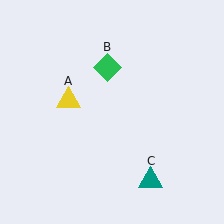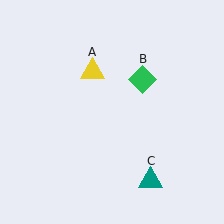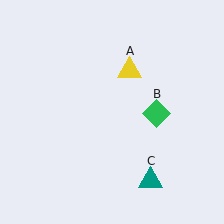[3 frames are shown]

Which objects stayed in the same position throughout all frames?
Teal triangle (object C) remained stationary.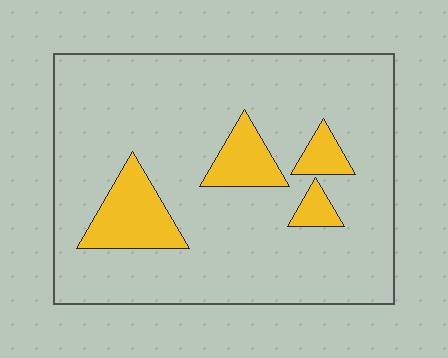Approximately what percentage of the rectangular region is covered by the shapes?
Approximately 15%.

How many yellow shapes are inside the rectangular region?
4.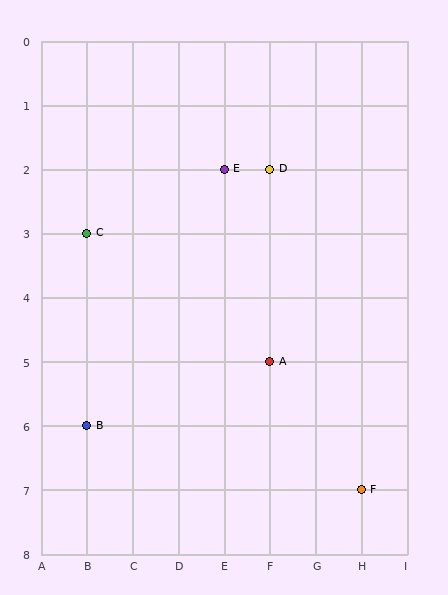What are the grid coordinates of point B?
Point B is at grid coordinates (B, 6).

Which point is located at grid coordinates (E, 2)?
Point E is at (E, 2).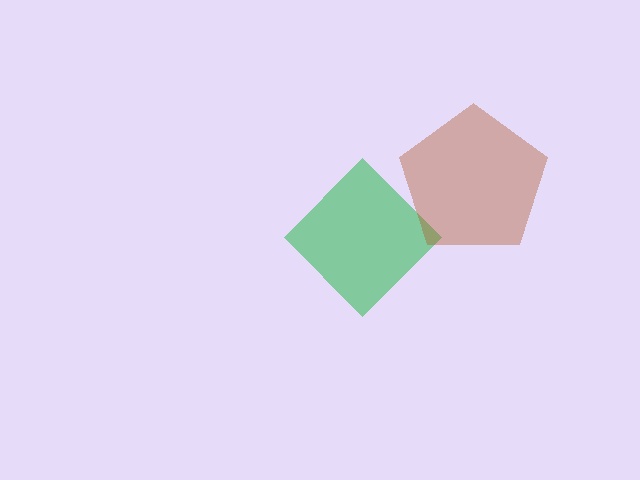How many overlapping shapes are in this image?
There are 2 overlapping shapes in the image.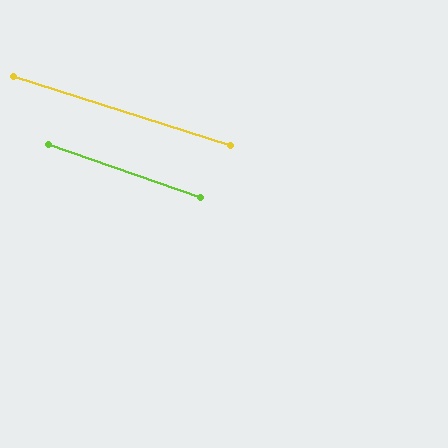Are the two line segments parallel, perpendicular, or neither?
Parallel — their directions differ by only 1.5°.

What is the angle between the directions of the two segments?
Approximately 1 degree.